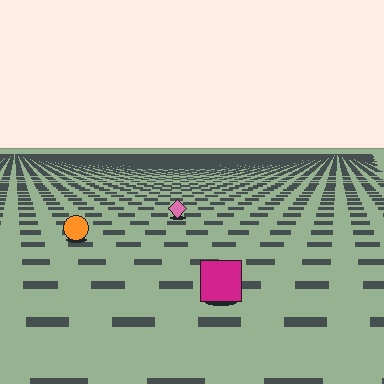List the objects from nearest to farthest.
From nearest to farthest: the magenta square, the orange circle, the pink diamond.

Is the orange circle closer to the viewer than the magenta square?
No. The magenta square is closer — you can tell from the texture gradient: the ground texture is coarser near it.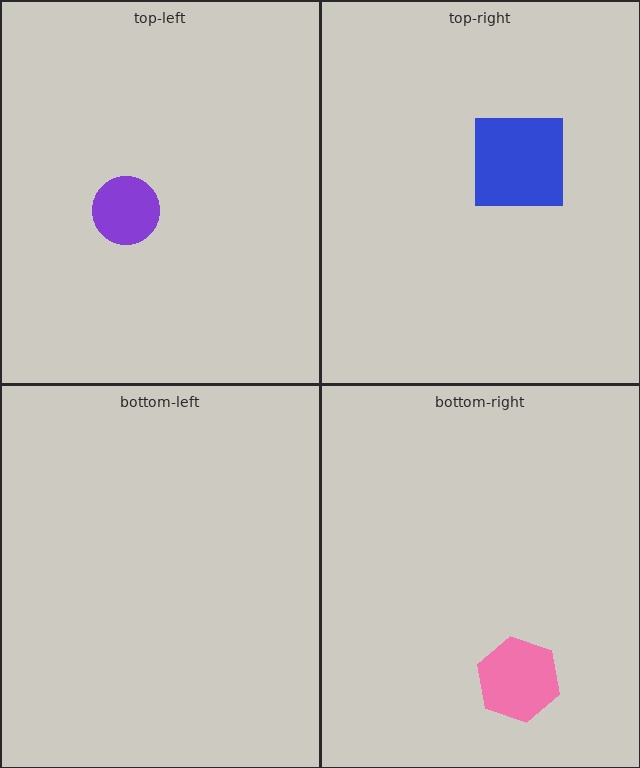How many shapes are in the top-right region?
1.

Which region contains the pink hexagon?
The bottom-right region.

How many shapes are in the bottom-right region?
1.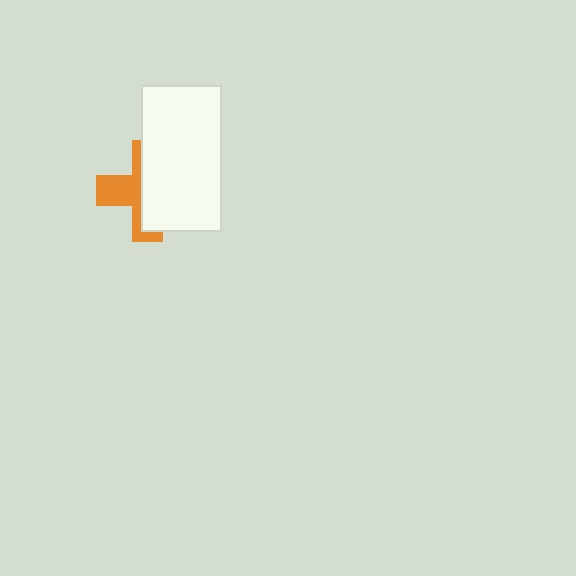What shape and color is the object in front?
The object in front is a white rectangle.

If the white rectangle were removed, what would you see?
You would see the complete orange cross.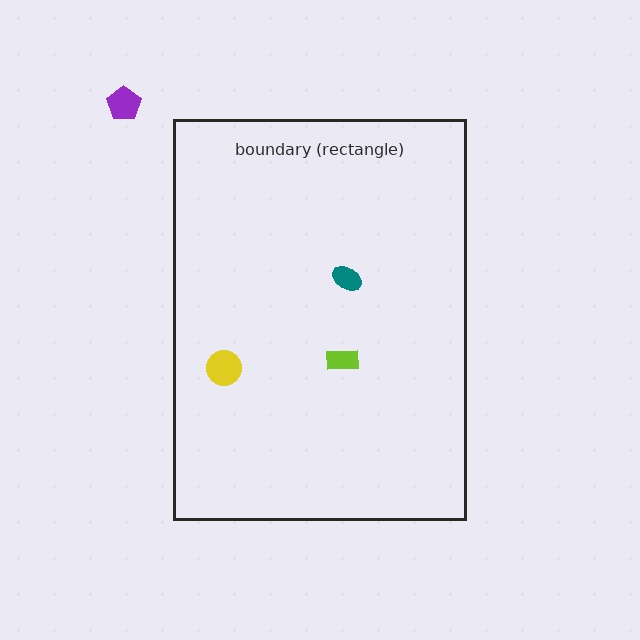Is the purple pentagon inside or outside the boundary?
Outside.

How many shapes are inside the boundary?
3 inside, 1 outside.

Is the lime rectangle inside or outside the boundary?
Inside.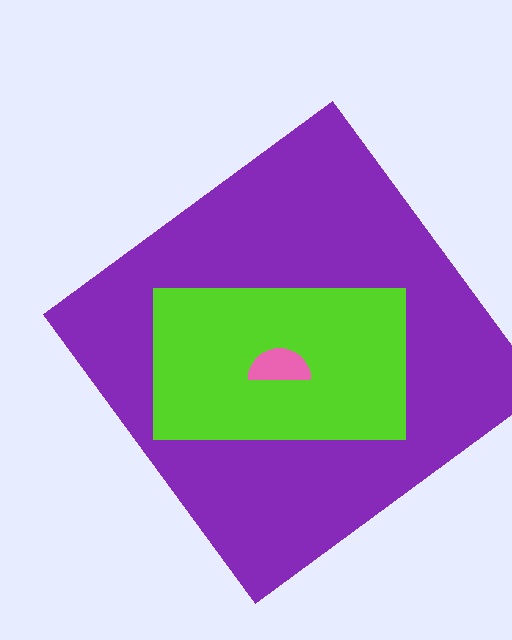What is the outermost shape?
The purple diamond.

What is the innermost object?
The pink semicircle.